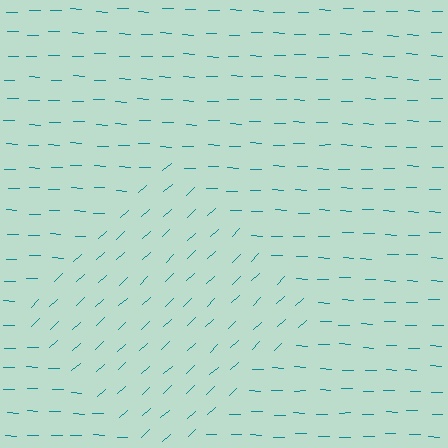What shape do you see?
I see a diamond.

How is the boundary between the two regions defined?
The boundary is defined purely by a change in line orientation (approximately 45 degrees difference). All lines are the same color and thickness.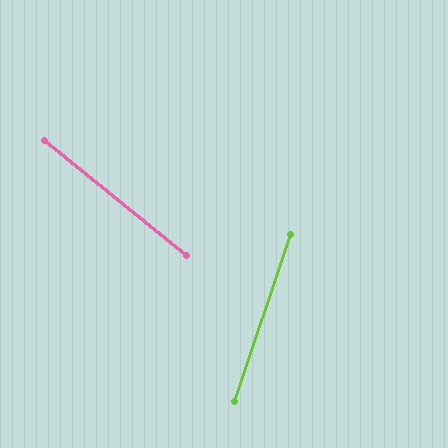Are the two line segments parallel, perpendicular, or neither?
Neither parallel nor perpendicular — they differ by about 70°.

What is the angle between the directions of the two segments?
Approximately 70 degrees.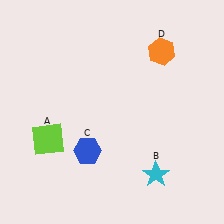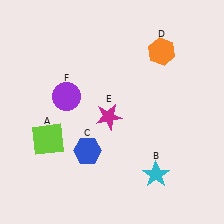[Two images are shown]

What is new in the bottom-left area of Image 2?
A magenta star (E) was added in the bottom-left area of Image 2.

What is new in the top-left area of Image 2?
A purple circle (F) was added in the top-left area of Image 2.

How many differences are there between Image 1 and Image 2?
There are 2 differences between the two images.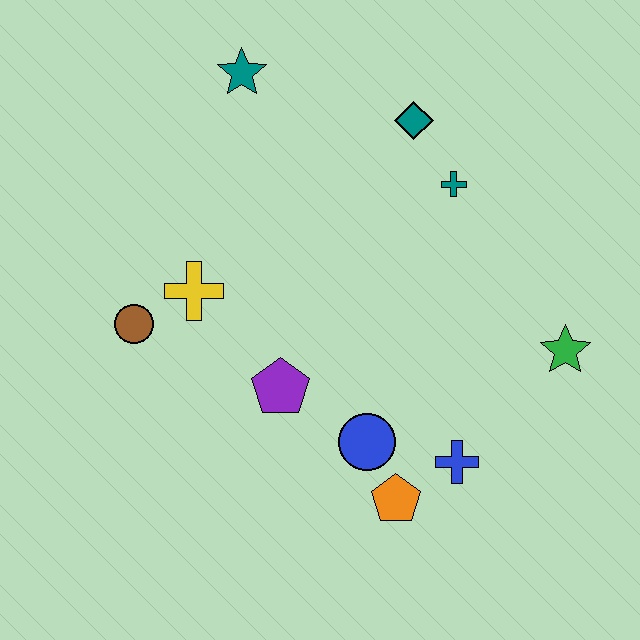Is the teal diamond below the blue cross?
No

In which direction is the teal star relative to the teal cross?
The teal star is to the left of the teal cross.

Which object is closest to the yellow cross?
The brown circle is closest to the yellow cross.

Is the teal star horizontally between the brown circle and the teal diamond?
Yes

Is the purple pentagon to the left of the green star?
Yes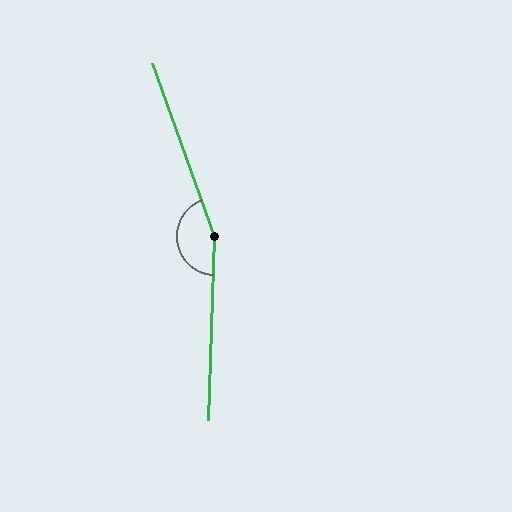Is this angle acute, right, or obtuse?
It is obtuse.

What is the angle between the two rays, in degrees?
Approximately 158 degrees.